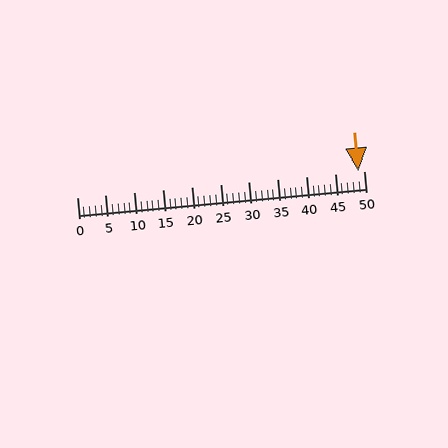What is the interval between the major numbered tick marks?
The major tick marks are spaced 5 units apart.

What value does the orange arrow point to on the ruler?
The orange arrow points to approximately 49.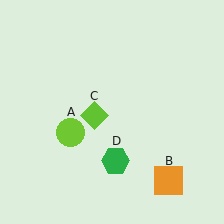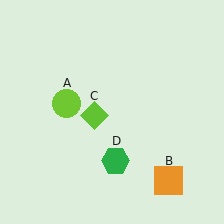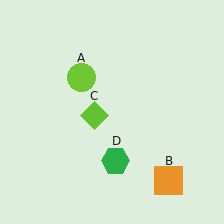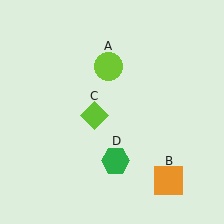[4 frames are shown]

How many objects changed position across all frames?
1 object changed position: lime circle (object A).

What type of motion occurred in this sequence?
The lime circle (object A) rotated clockwise around the center of the scene.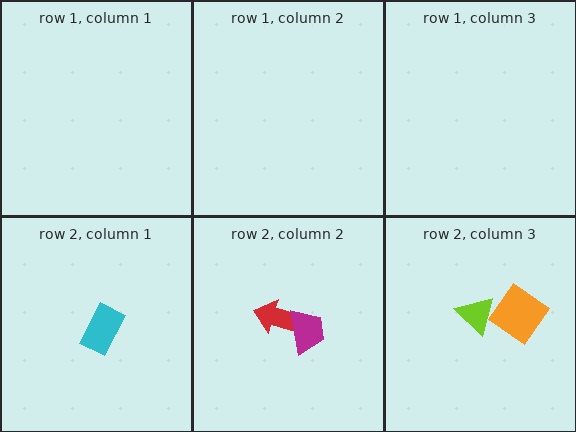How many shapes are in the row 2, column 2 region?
2.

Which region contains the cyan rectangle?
The row 2, column 1 region.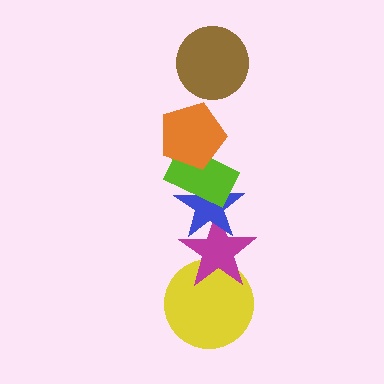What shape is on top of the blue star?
The lime rectangle is on top of the blue star.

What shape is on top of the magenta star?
The blue star is on top of the magenta star.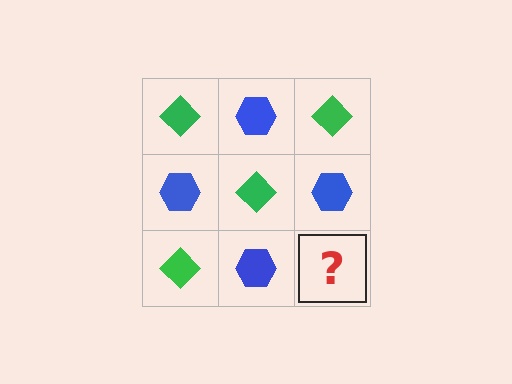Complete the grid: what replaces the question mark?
The question mark should be replaced with a green diamond.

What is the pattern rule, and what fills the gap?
The rule is that it alternates green diamond and blue hexagon in a checkerboard pattern. The gap should be filled with a green diamond.